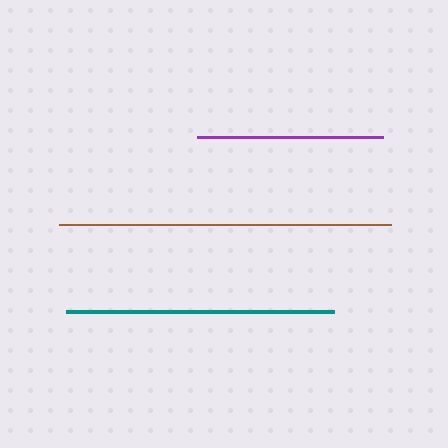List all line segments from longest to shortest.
From longest to shortest: brown, teal, purple.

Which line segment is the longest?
The brown line is the longest at approximately 332 pixels.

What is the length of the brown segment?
The brown segment is approximately 332 pixels long.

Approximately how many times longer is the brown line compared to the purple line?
The brown line is approximately 1.8 times the length of the purple line.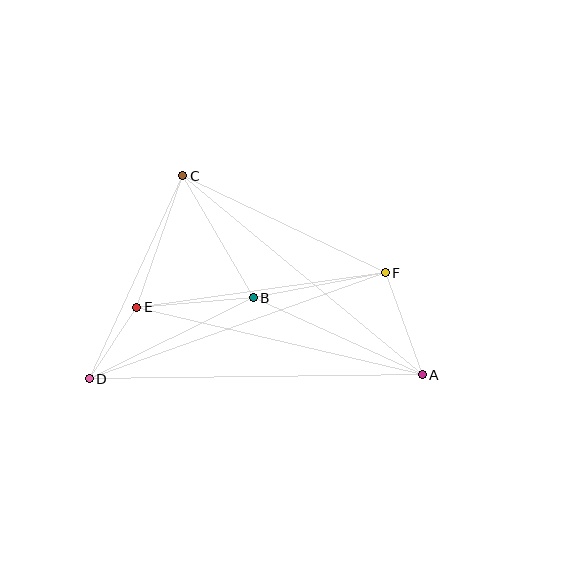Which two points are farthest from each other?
Points A and D are farthest from each other.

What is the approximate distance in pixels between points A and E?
The distance between A and E is approximately 294 pixels.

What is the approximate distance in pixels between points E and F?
The distance between E and F is approximately 251 pixels.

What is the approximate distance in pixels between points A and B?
The distance between A and B is approximately 186 pixels.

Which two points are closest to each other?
Points D and E are closest to each other.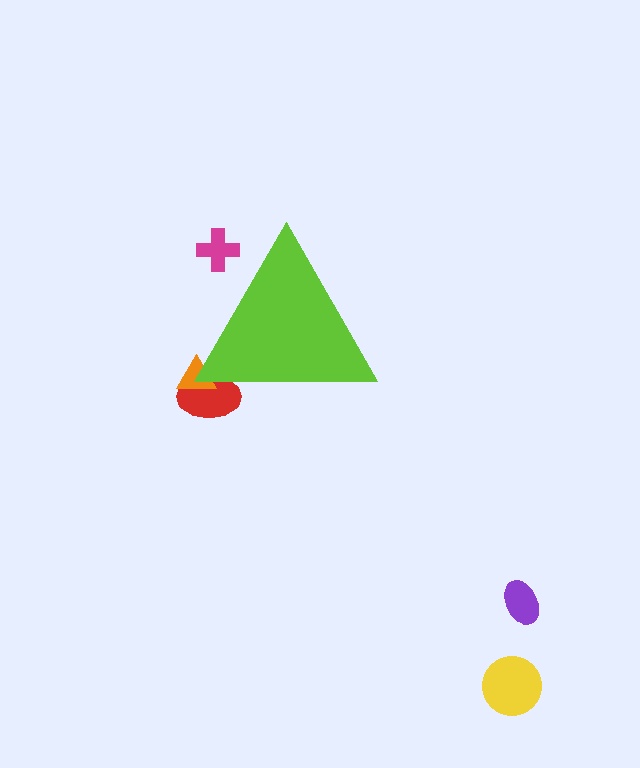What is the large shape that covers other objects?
A lime triangle.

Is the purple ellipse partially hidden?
No, the purple ellipse is fully visible.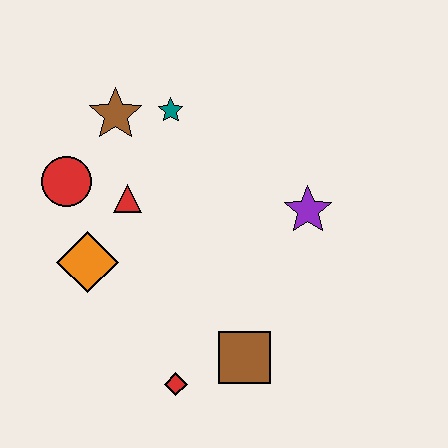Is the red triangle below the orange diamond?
No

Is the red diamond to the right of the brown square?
No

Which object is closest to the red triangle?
The red circle is closest to the red triangle.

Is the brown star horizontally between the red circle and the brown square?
Yes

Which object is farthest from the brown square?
The brown star is farthest from the brown square.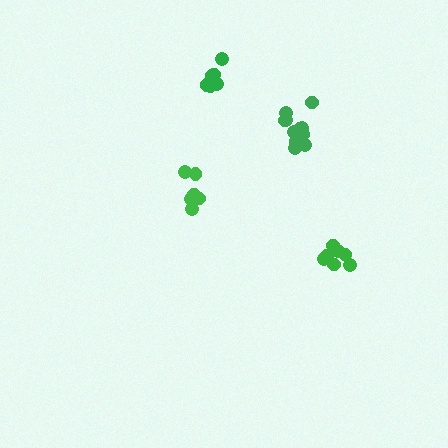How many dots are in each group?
Group 1: 6 dots, Group 2: 6 dots, Group 3: 12 dots, Group 4: 7 dots (31 total).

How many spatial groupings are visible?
There are 4 spatial groupings.